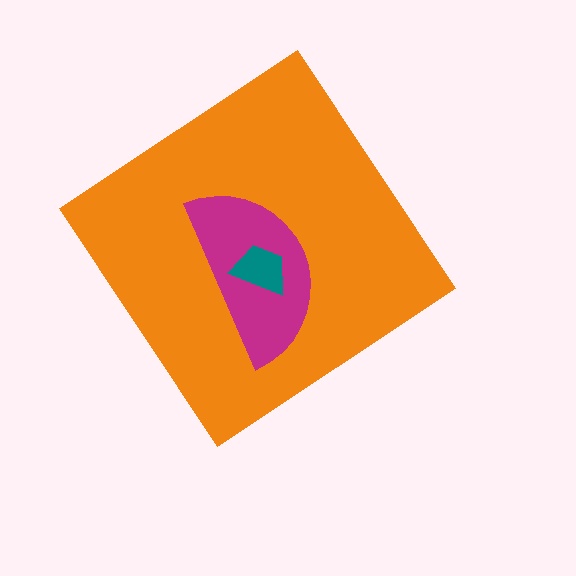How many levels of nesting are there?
3.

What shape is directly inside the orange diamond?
The magenta semicircle.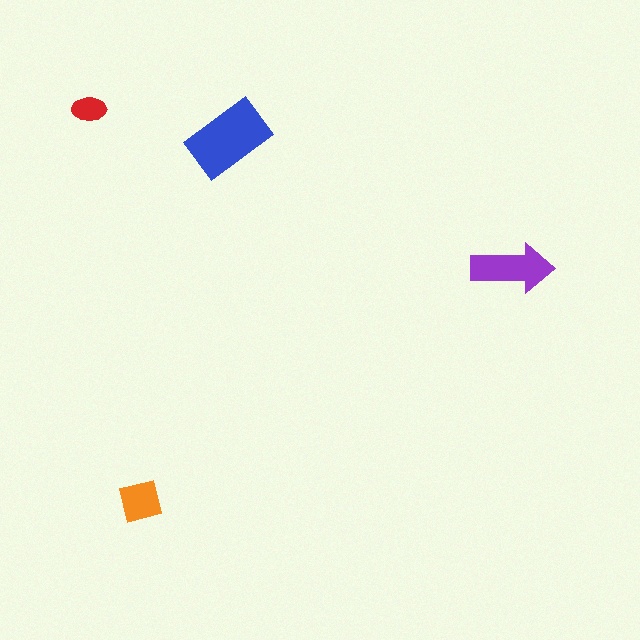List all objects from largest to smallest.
The blue rectangle, the purple arrow, the orange square, the red ellipse.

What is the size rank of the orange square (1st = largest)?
3rd.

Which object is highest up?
The red ellipse is topmost.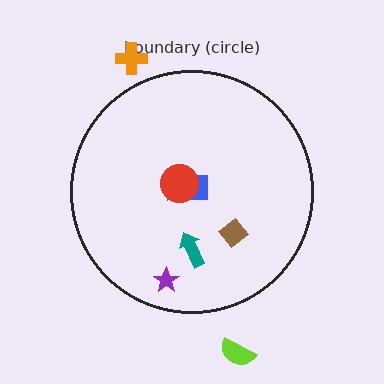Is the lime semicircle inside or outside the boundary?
Outside.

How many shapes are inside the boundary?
5 inside, 2 outside.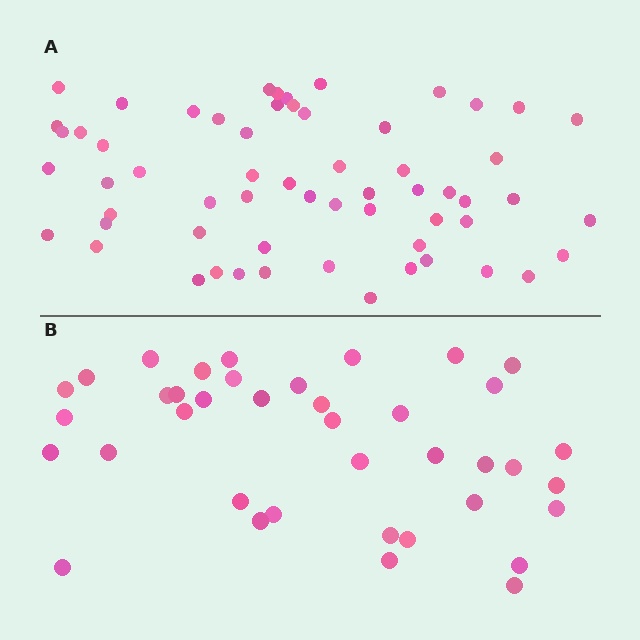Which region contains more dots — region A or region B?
Region A (the top region) has more dots.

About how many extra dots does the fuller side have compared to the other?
Region A has approximately 20 more dots than region B.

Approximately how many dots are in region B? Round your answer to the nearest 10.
About 40 dots. (The exact count is 39, which rounds to 40.)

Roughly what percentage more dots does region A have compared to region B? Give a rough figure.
About 55% more.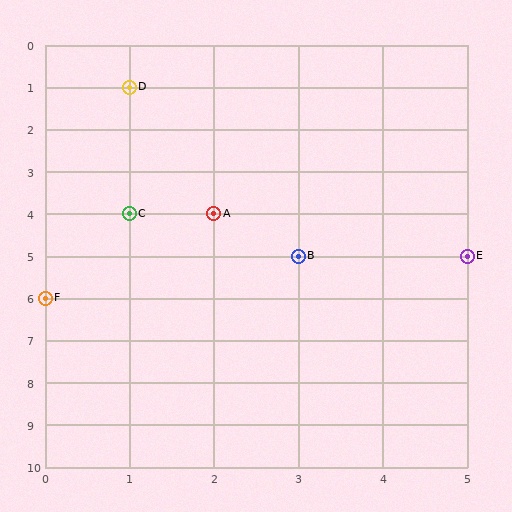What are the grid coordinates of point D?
Point D is at grid coordinates (1, 1).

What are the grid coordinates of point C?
Point C is at grid coordinates (1, 4).